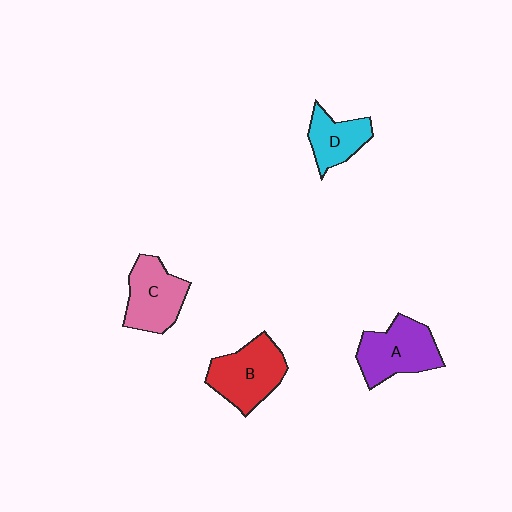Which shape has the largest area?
Shape B (red).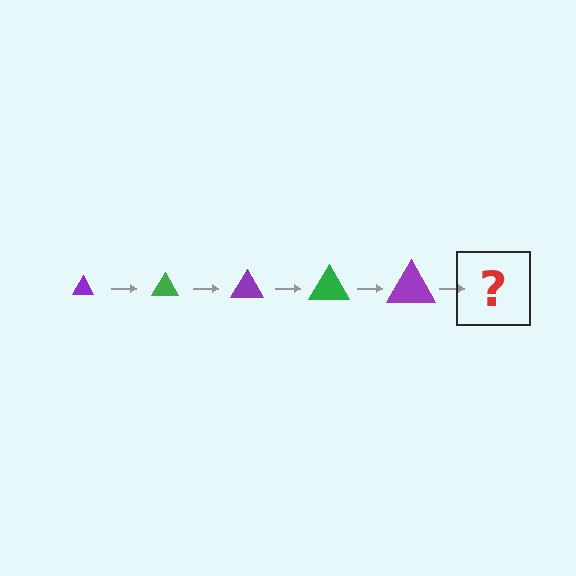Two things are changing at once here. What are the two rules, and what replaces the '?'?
The two rules are that the triangle grows larger each step and the color cycles through purple and green. The '?' should be a green triangle, larger than the previous one.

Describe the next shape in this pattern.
It should be a green triangle, larger than the previous one.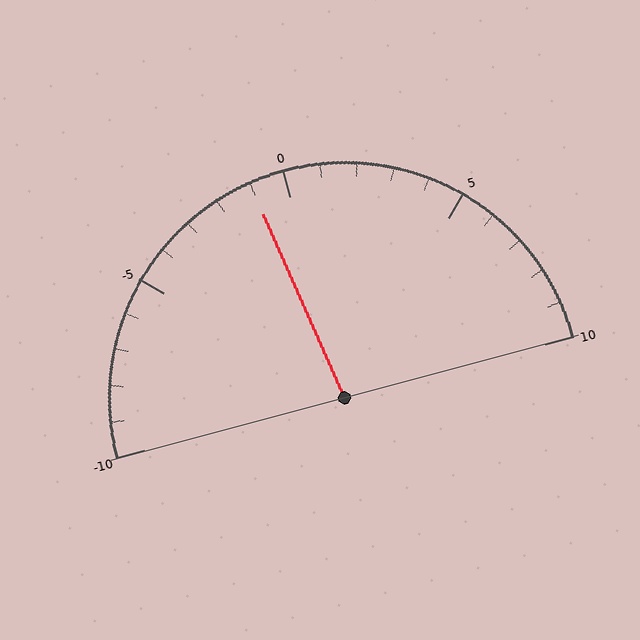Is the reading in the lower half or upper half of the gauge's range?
The reading is in the lower half of the range (-10 to 10).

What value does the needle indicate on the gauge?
The needle indicates approximately -1.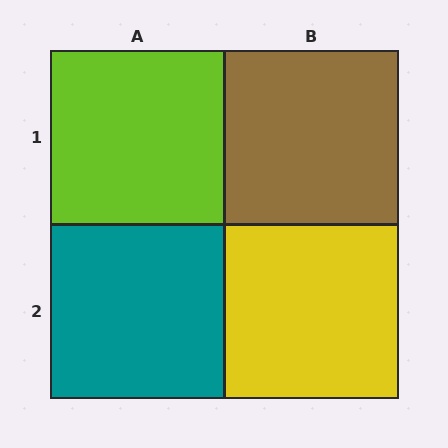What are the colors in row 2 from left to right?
Teal, yellow.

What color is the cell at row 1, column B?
Brown.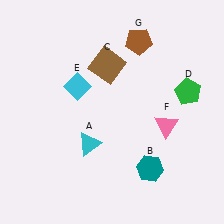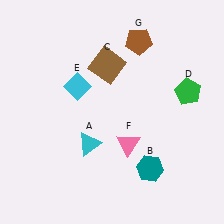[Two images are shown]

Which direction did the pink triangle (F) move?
The pink triangle (F) moved left.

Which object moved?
The pink triangle (F) moved left.